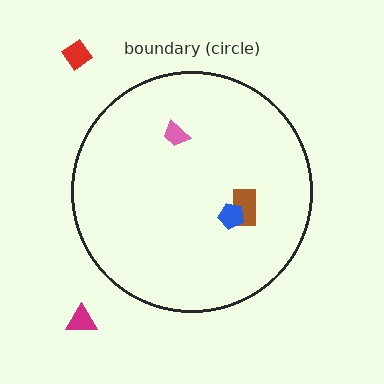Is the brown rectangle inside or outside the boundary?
Inside.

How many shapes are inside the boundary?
3 inside, 2 outside.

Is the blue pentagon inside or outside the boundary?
Inside.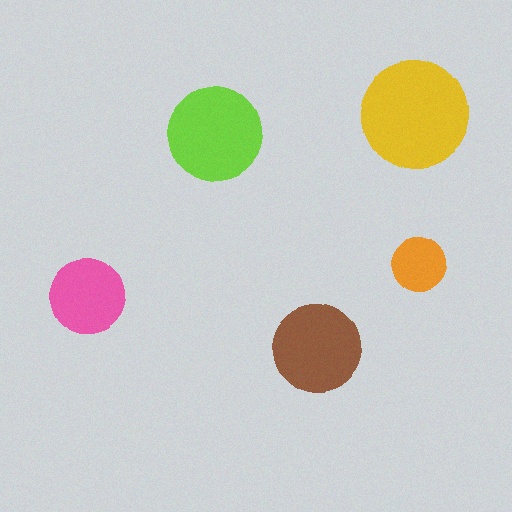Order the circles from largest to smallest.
the yellow one, the lime one, the brown one, the pink one, the orange one.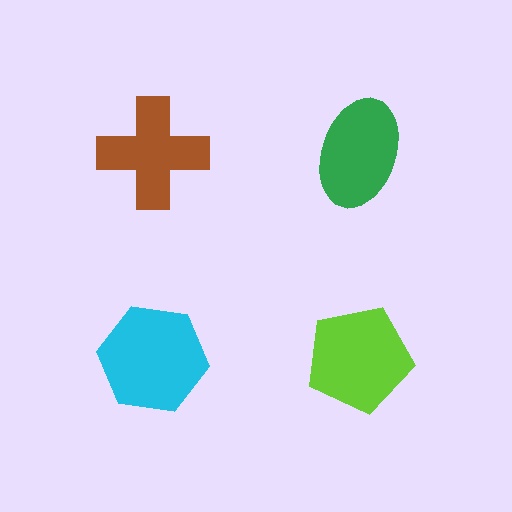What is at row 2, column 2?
A lime pentagon.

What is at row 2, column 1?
A cyan hexagon.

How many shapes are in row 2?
2 shapes.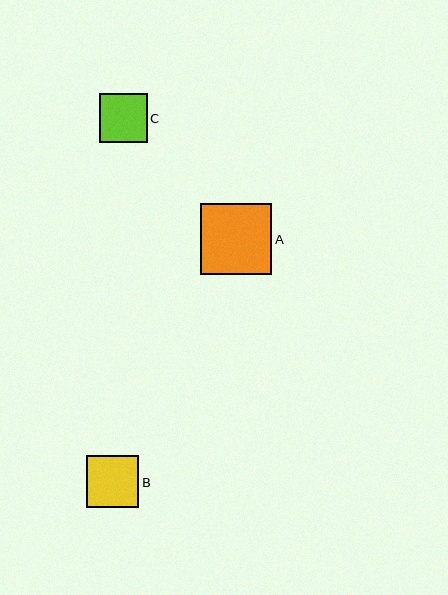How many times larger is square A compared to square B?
Square A is approximately 1.4 times the size of square B.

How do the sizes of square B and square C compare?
Square B and square C are approximately the same size.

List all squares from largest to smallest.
From largest to smallest: A, B, C.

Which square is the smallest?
Square C is the smallest with a size of approximately 48 pixels.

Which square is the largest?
Square A is the largest with a size of approximately 71 pixels.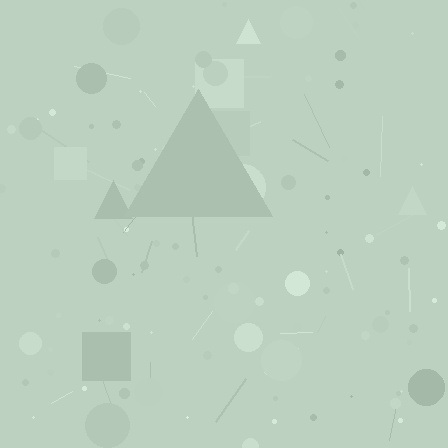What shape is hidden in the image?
A triangle is hidden in the image.